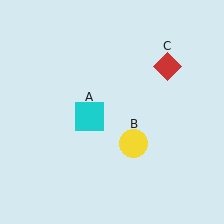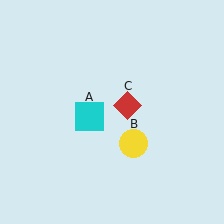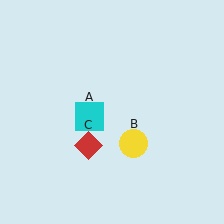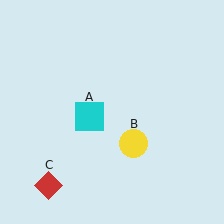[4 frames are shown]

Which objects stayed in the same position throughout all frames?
Cyan square (object A) and yellow circle (object B) remained stationary.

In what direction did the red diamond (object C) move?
The red diamond (object C) moved down and to the left.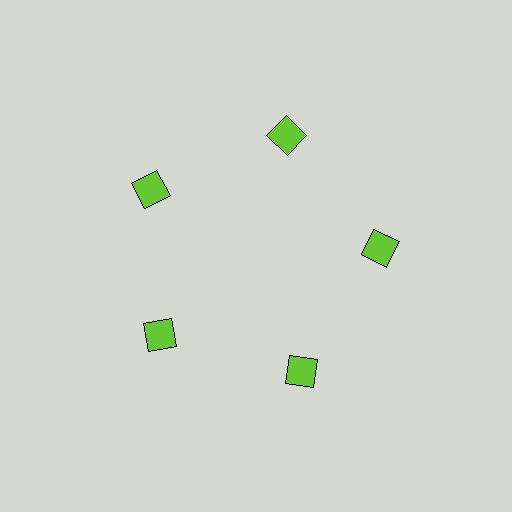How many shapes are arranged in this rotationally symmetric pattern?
There are 5 shapes, arranged in 5 groups of 1.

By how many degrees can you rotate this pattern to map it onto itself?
The pattern maps onto itself every 72 degrees of rotation.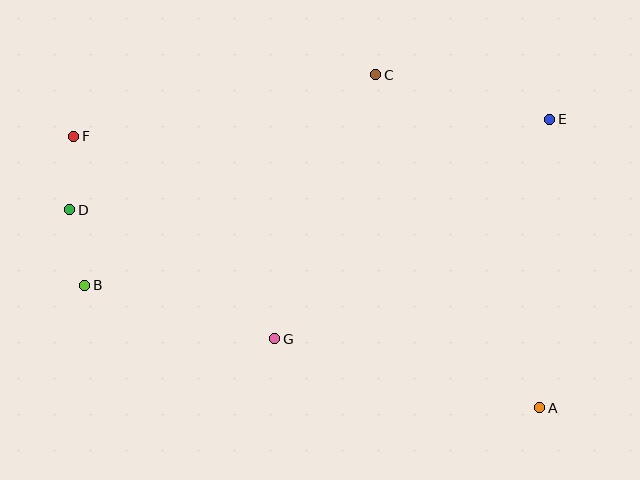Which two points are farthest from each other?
Points A and F are farthest from each other.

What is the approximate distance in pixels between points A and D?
The distance between A and D is approximately 510 pixels.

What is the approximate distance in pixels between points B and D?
The distance between B and D is approximately 77 pixels.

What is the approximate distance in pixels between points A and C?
The distance between A and C is approximately 371 pixels.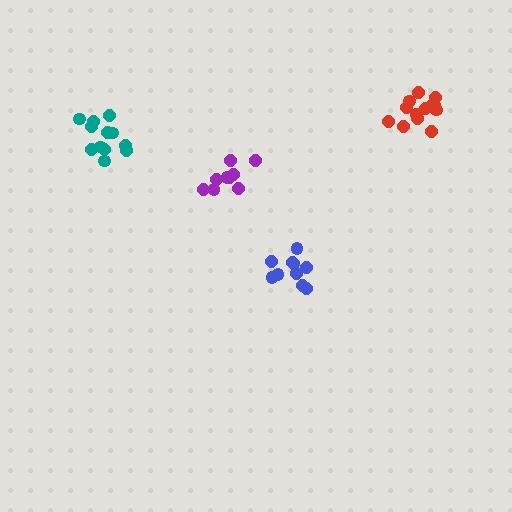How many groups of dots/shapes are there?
There are 4 groups.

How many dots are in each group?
Group 1: 10 dots, Group 2: 12 dots, Group 3: 9 dots, Group 4: 13 dots (44 total).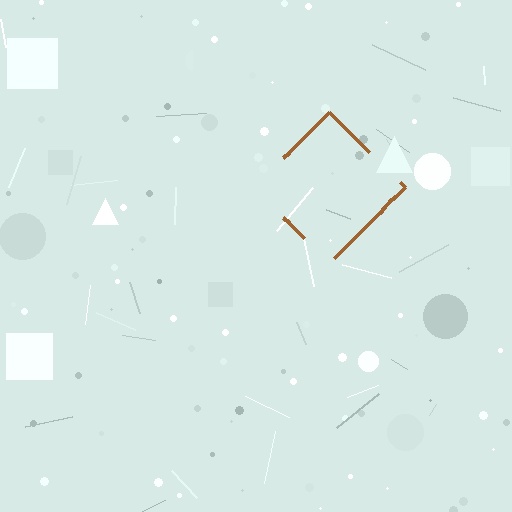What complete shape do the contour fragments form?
The contour fragments form a diamond.